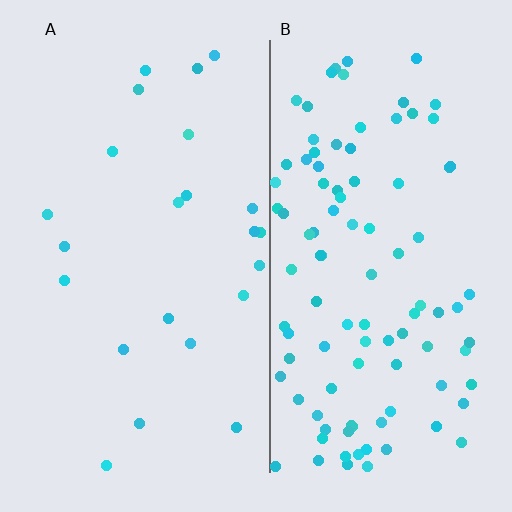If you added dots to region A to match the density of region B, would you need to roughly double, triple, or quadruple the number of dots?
Approximately quadruple.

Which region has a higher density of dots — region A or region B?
B (the right).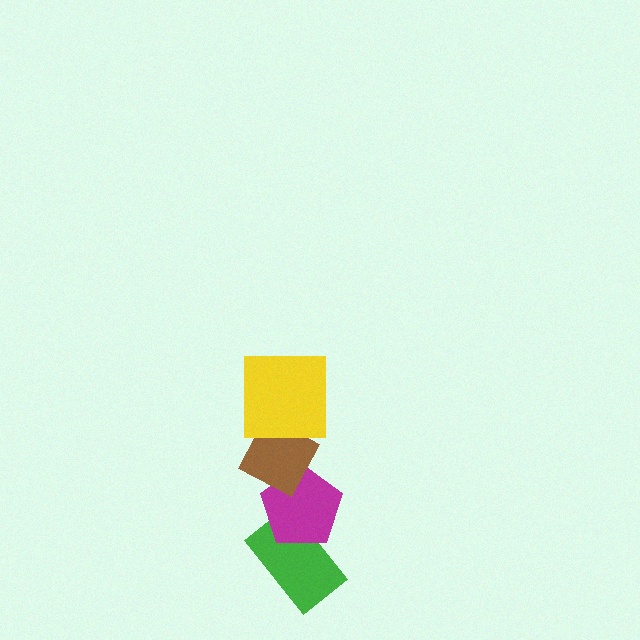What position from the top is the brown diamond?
The brown diamond is 2nd from the top.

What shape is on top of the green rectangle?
The magenta pentagon is on top of the green rectangle.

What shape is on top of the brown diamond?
The yellow square is on top of the brown diamond.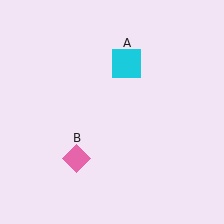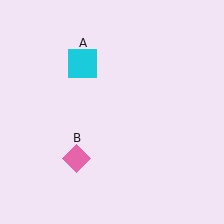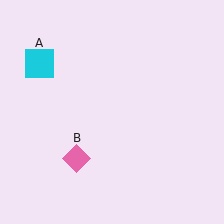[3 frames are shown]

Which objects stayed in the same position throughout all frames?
Pink diamond (object B) remained stationary.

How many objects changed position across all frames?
1 object changed position: cyan square (object A).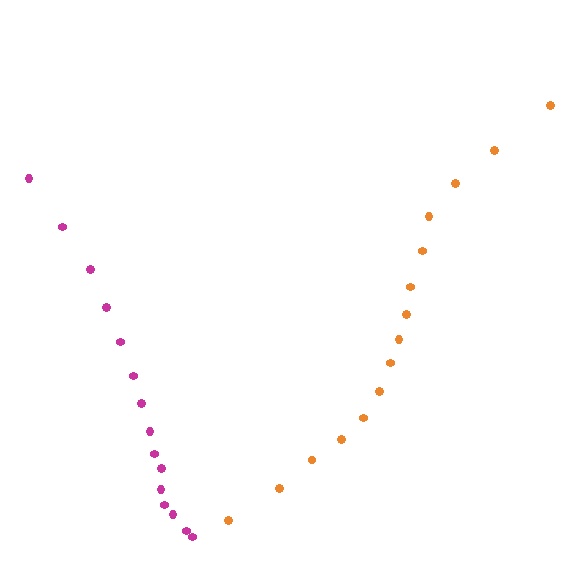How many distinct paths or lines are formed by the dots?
There are 2 distinct paths.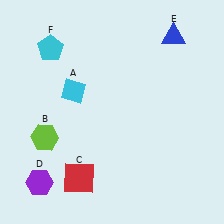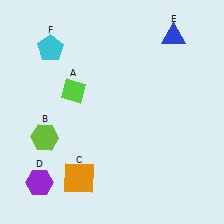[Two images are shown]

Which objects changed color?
A changed from cyan to lime. C changed from red to orange.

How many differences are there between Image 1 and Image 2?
There are 2 differences between the two images.